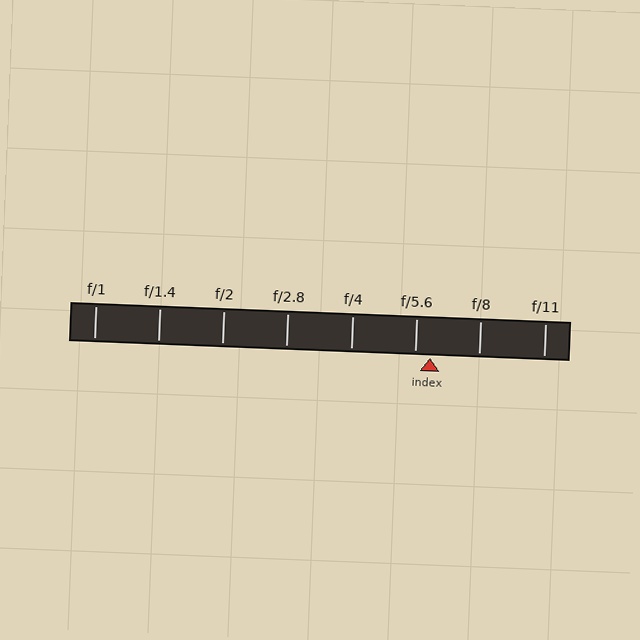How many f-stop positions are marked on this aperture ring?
There are 8 f-stop positions marked.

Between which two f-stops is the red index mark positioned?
The index mark is between f/5.6 and f/8.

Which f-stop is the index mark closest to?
The index mark is closest to f/5.6.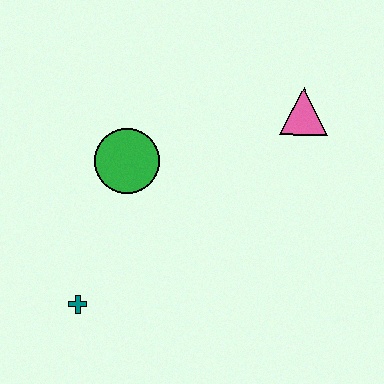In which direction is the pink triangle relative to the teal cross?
The pink triangle is to the right of the teal cross.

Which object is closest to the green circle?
The teal cross is closest to the green circle.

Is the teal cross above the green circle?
No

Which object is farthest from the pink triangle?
The teal cross is farthest from the pink triangle.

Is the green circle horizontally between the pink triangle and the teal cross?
Yes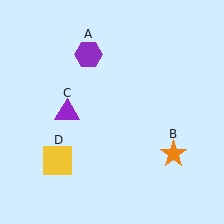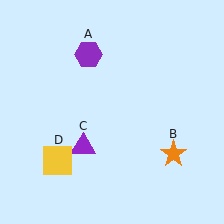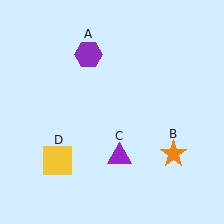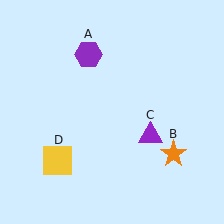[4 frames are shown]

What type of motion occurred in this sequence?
The purple triangle (object C) rotated counterclockwise around the center of the scene.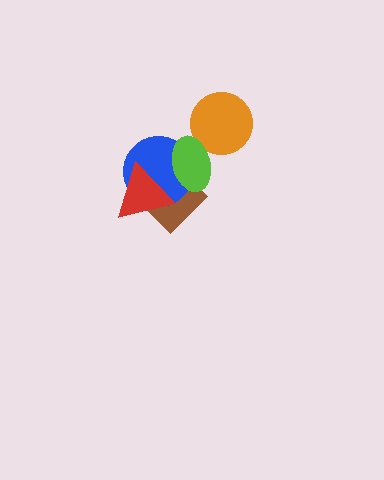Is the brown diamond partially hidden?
Yes, it is partially covered by another shape.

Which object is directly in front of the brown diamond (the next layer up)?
The blue circle is directly in front of the brown diamond.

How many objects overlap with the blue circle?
3 objects overlap with the blue circle.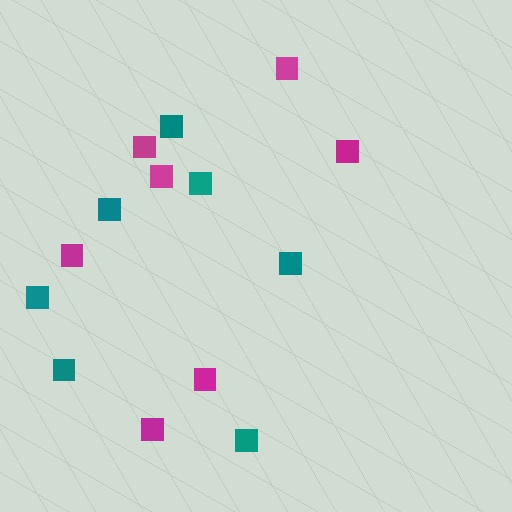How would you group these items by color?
There are 2 groups: one group of magenta squares (7) and one group of teal squares (7).